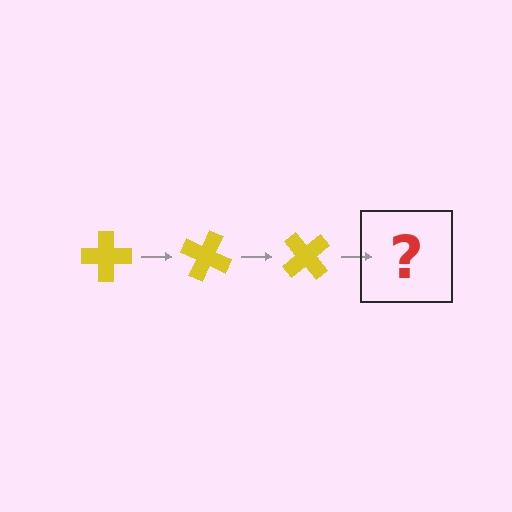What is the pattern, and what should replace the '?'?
The pattern is that the cross rotates 25 degrees each step. The '?' should be a yellow cross rotated 75 degrees.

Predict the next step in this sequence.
The next step is a yellow cross rotated 75 degrees.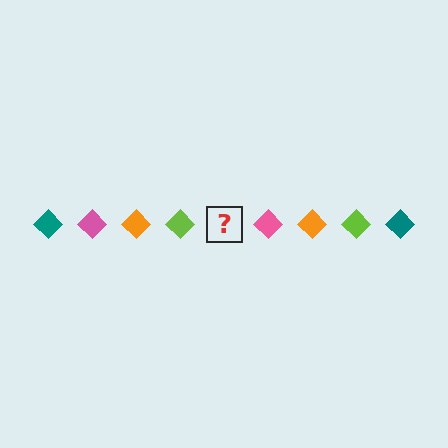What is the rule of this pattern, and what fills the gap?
The rule is that the pattern cycles through teal, pink, orange, lime diamonds. The gap should be filled with a teal diamond.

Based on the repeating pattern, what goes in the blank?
The blank should be a teal diamond.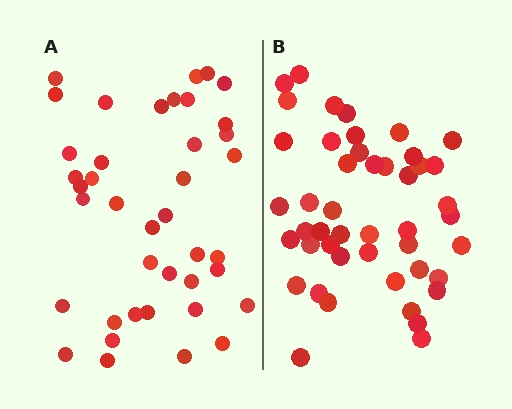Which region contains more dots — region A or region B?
Region B (the right region) has more dots.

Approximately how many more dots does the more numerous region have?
Region B has about 6 more dots than region A.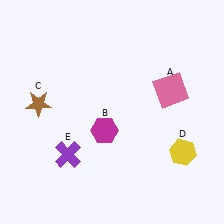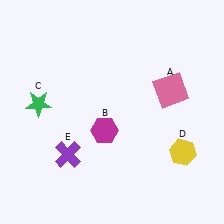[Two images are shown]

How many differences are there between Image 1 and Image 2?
There is 1 difference between the two images.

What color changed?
The star (C) changed from brown in Image 1 to green in Image 2.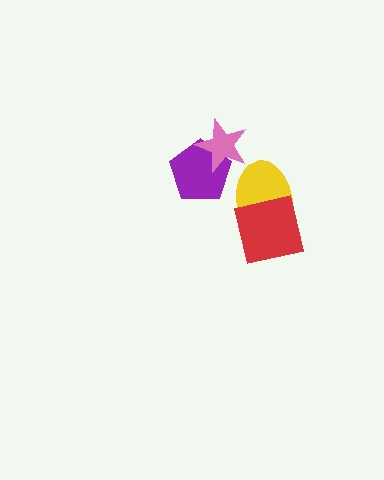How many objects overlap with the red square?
1 object overlaps with the red square.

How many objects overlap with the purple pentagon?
1 object overlaps with the purple pentagon.